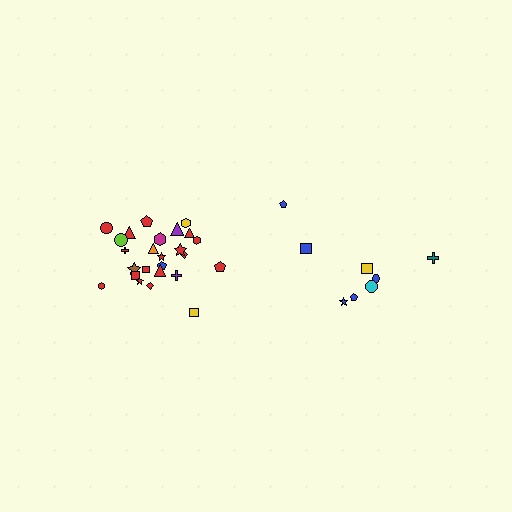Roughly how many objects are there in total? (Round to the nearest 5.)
Roughly 35 objects in total.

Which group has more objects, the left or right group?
The left group.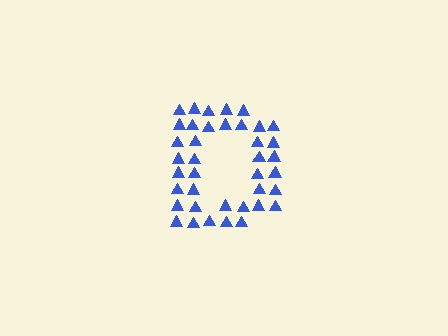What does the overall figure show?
The overall figure shows the letter D.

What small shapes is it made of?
It is made of small triangles.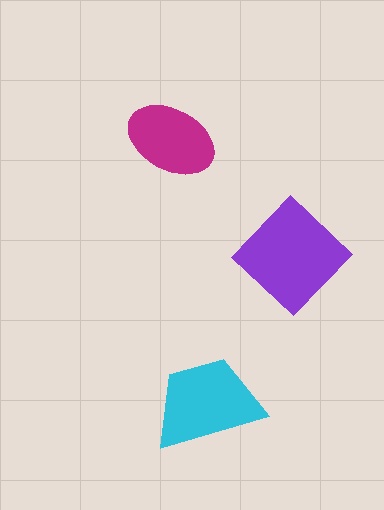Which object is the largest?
The purple diamond.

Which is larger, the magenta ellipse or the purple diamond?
The purple diamond.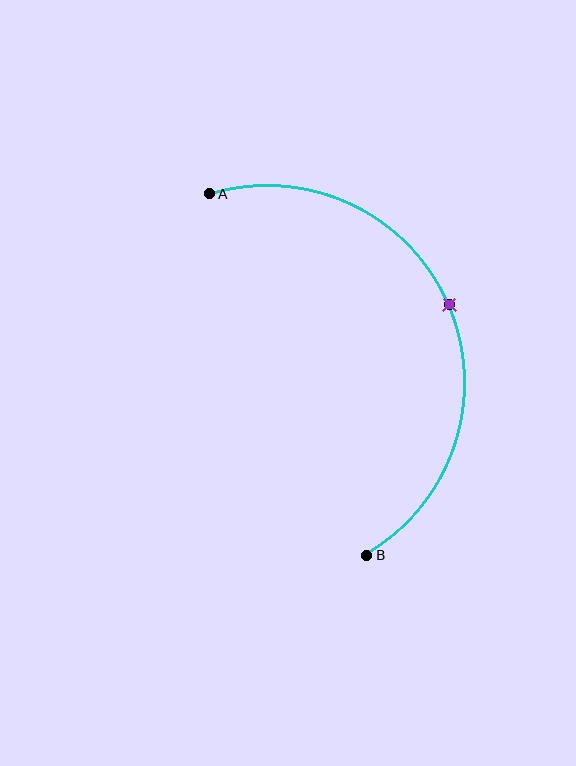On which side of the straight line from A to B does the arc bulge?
The arc bulges to the right of the straight line connecting A and B.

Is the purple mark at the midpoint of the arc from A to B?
Yes. The purple mark lies on the arc at equal arc-length from both A and B — it is the arc midpoint.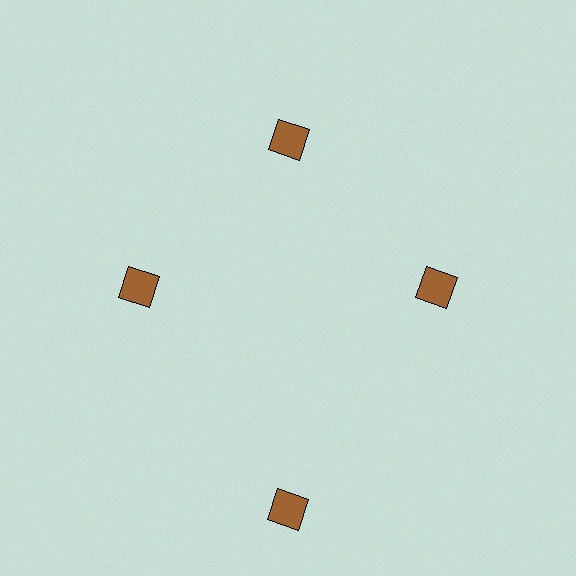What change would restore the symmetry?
The symmetry would be restored by moving it inward, back onto the ring so that all 4 diamonds sit at equal angles and equal distance from the center.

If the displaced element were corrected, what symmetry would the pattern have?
It would have 4-fold rotational symmetry — the pattern would map onto itself every 90 degrees.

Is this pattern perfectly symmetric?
No. The 4 brown diamonds are arranged in a ring, but one element near the 6 o'clock position is pushed outward from the center, breaking the 4-fold rotational symmetry.